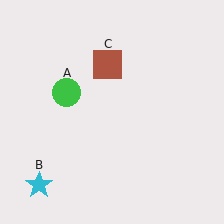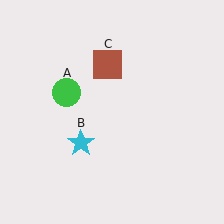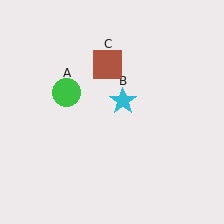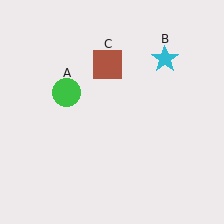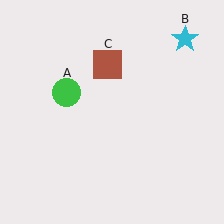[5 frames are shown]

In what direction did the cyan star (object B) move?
The cyan star (object B) moved up and to the right.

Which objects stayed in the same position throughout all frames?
Green circle (object A) and brown square (object C) remained stationary.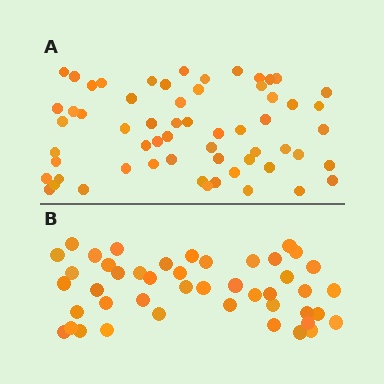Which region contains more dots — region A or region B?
Region A (the top region) has more dots.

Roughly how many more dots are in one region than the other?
Region A has approximately 15 more dots than region B.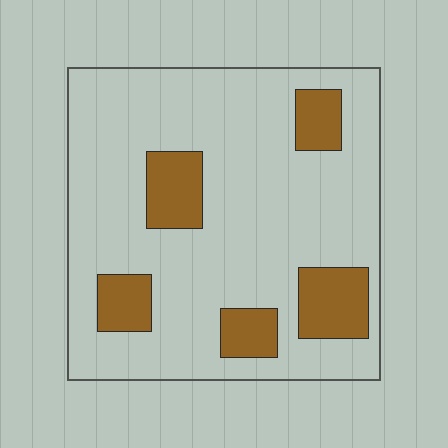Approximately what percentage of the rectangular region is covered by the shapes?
Approximately 20%.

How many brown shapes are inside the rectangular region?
5.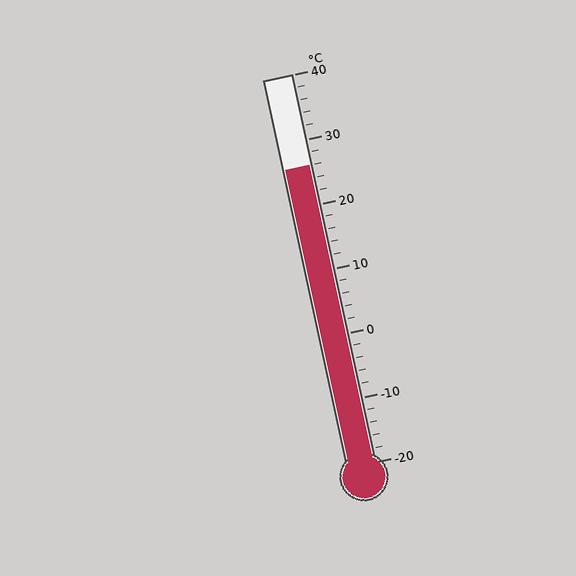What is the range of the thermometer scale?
The thermometer scale ranges from -20°C to 40°C.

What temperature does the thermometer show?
The thermometer shows approximately 26°C.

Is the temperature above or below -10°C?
The temperature is above -10°C.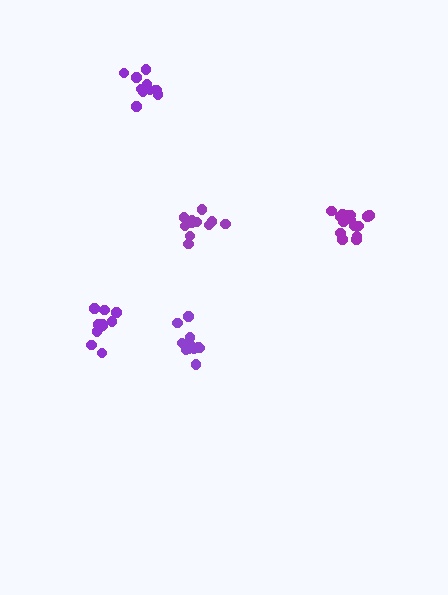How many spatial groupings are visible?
There are 5 spatial groupings.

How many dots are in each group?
Group 1: 11 dots, Group 2: 11 dots, Group 3: 12 dots, Group 4: 11 dots, Group 5: 16 dots (61 total).